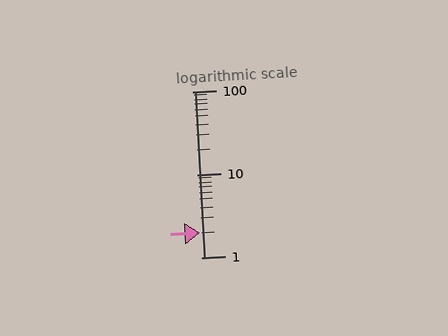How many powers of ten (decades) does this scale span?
The scale spans 2 decades, from 1 to 100.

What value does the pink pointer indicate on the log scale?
The pointer indicates approximately 2.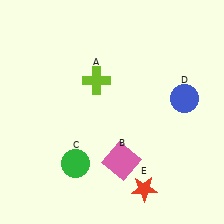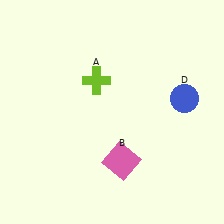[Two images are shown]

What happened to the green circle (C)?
The green circle (C) was removed in Image 2. It was in the bottom-left area of Image 1.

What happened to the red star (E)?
The red star (E) was removed in Image 2. It was in the bottom-right area of Image 1.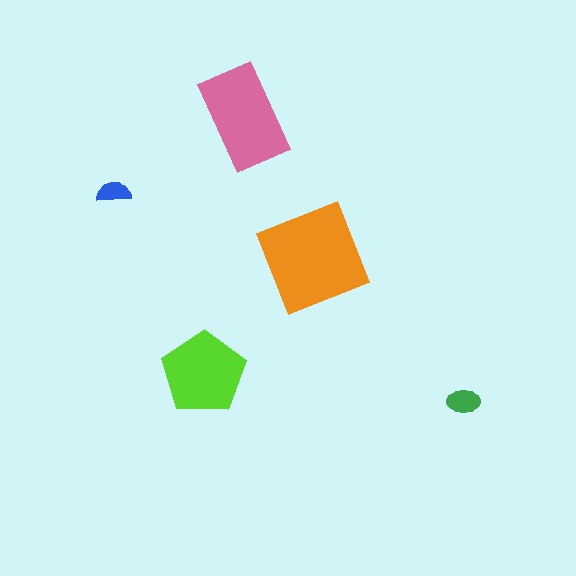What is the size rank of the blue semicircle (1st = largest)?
5th.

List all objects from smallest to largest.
The blue semicircle, the green ellipse, the lime pentagon, the pink rectangle, the orange square.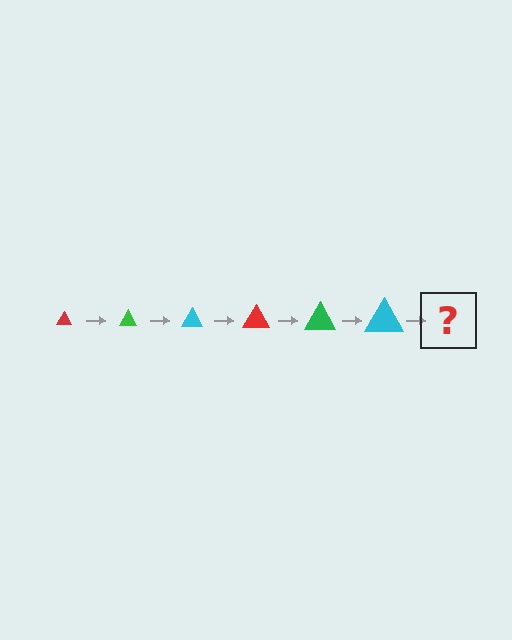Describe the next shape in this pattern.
It should be a red triangle, larger than the previous one.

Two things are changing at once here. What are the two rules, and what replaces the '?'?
The two rules are that the triangle grows larger each step and the color cycles through red, green, and cyan. The '?' should be a red triangle, larger than the previous one.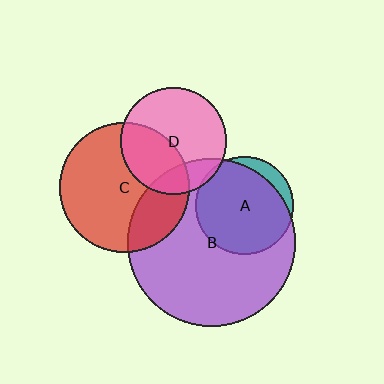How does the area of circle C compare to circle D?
Approximately 1.5 times.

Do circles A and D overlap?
Yes.